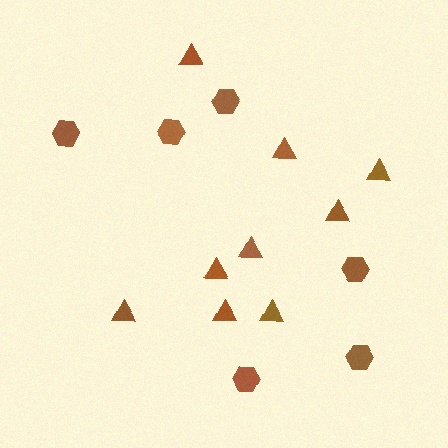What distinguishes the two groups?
There are 2 groups: one group of triangles (9) and one group of hexagons (6).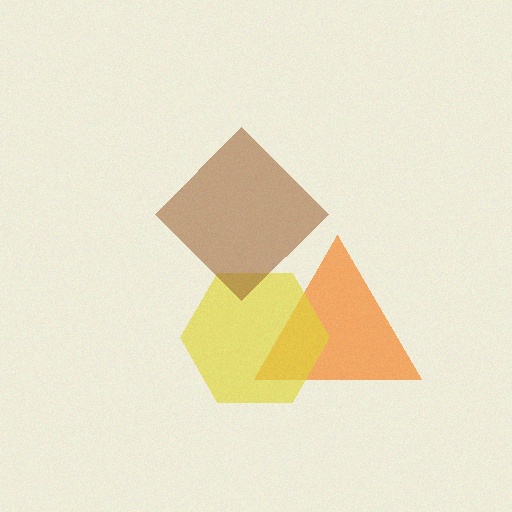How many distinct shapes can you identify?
There are 3 distinct shapes: an orange triangle, a yellow hexagon, a brown diamond.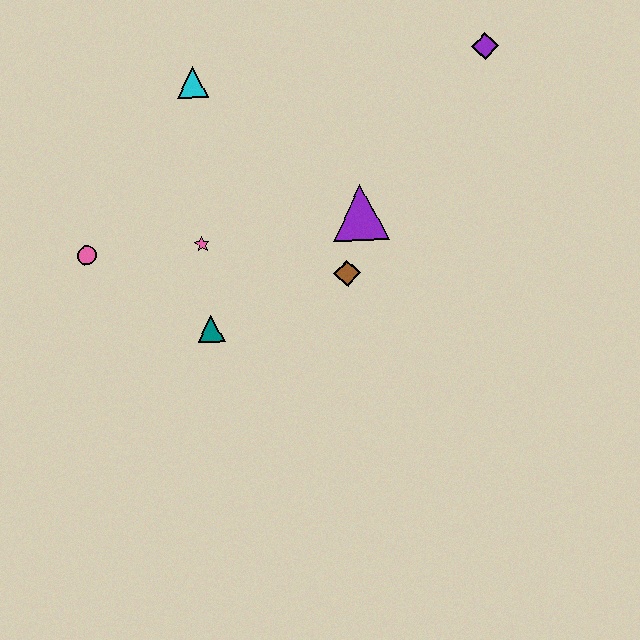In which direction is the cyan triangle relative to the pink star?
The cyan triangle is above the pink star.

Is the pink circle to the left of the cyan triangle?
Yes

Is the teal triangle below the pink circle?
Yes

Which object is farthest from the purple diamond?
The pink circle is farthest from the purple diamond.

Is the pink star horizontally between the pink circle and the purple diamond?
Yes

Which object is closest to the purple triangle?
The brown diamond is closest to the purple triangle.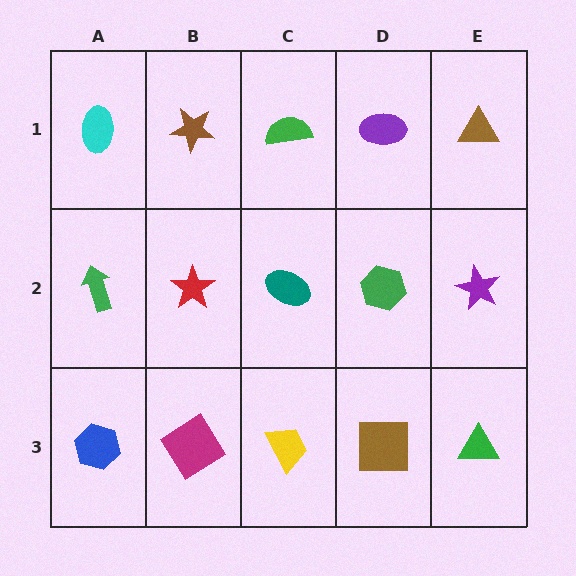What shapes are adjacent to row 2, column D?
A purple ellipse (row 1, column D), a brown square (row 3, column D), a teal ellipse (row 2, column C), a purple star (row 2, column E).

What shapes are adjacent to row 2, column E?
A brown triangle (row 1, column E), a green triangle (row 3, column E), a green hexagon (row 2, column D).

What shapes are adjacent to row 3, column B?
A red star (row 2, column B), a blue hexagon (row 3, column A), a yellow trapezoid (row 3, column C).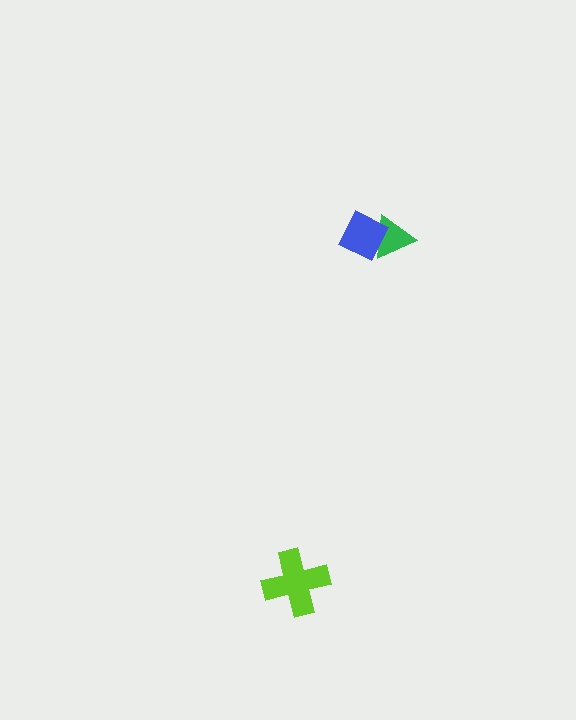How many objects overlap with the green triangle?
1 object overlaps with the green triangle.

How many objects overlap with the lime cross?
0 objects overlap with the lime cross.